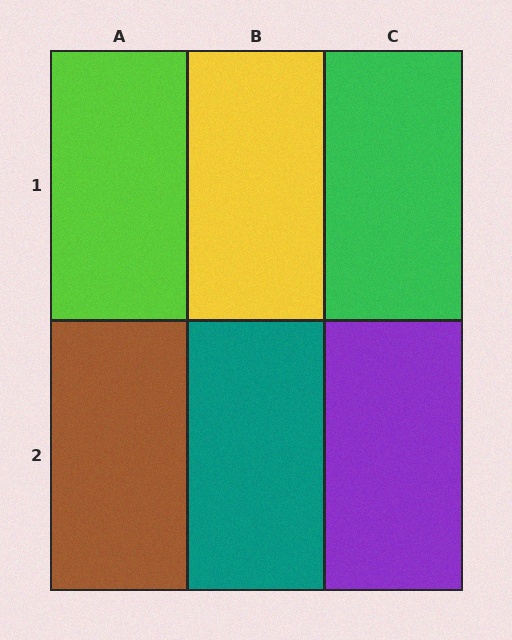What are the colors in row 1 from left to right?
Lime, yellow, green.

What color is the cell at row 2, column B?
Teal.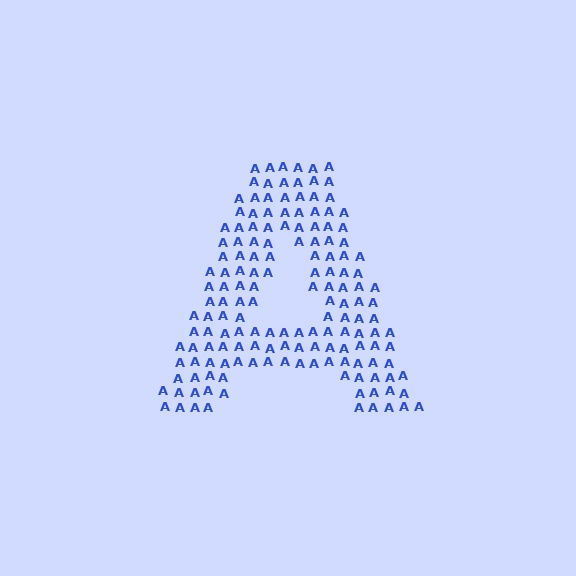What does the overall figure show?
The overall figure shows the letter A.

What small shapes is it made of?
It is made of small letter A's.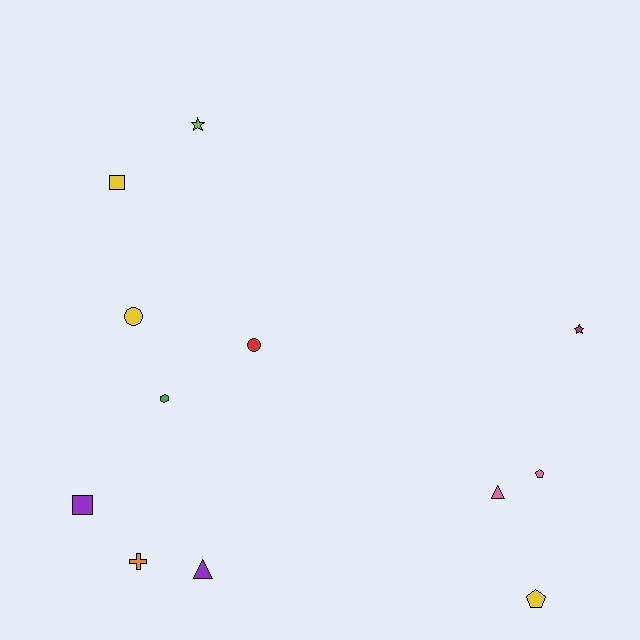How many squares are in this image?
There are 2 squares.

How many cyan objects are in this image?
There are no cyan objects.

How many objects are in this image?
There are 12 objects.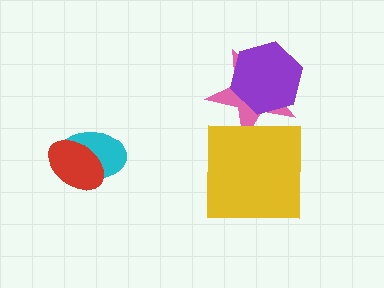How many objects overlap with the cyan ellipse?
1 object overlaps with the cyan ellipse.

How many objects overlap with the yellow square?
1 object overlaps with the yellow square.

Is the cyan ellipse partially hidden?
Yes, it is partially covered by another shape.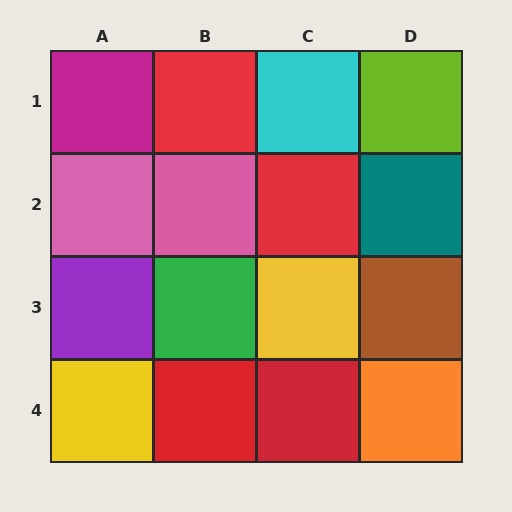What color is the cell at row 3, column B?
Green.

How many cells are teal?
1 cell is teal.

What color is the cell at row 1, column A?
Magenta.